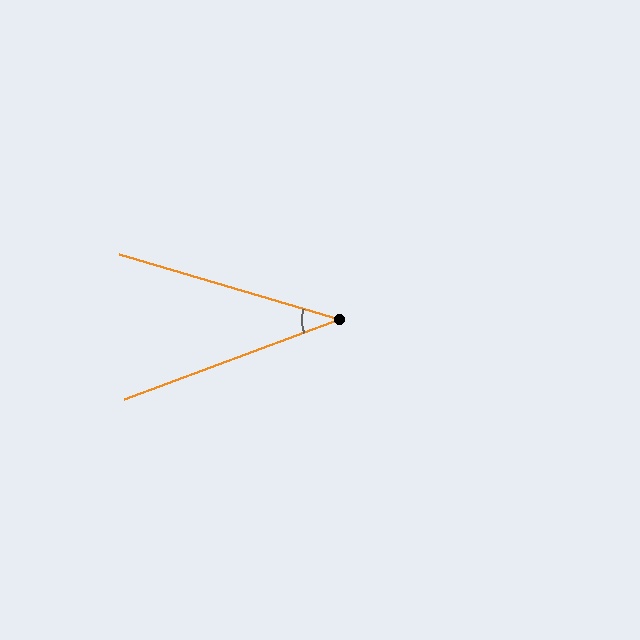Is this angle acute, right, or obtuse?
It is acute.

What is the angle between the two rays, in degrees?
Approximately 37 degrees.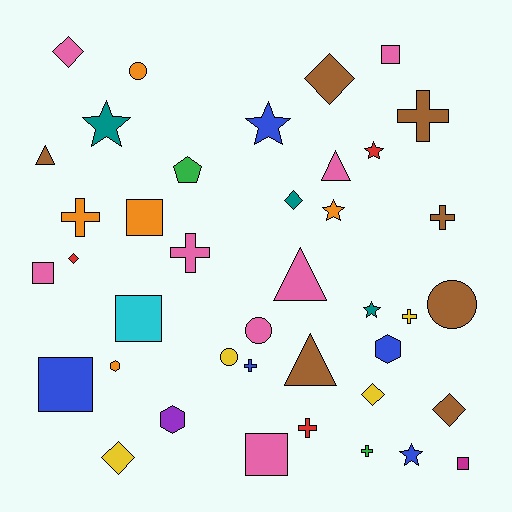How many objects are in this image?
There are 40 objects.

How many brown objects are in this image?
There are 7 brown objects.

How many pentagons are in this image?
There is 1 pentagon.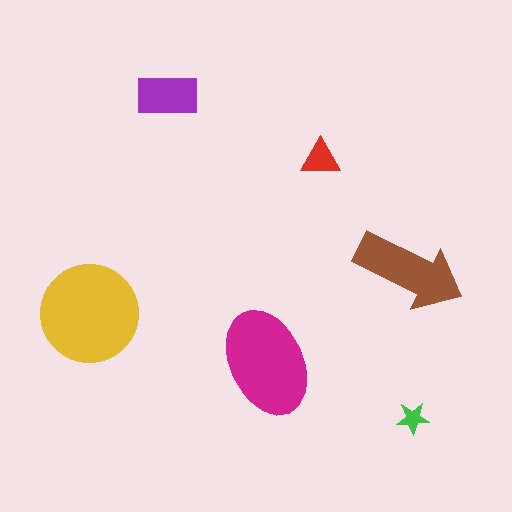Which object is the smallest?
The green star.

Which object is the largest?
The yellow circle.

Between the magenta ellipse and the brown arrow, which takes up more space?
The magenta ellipse.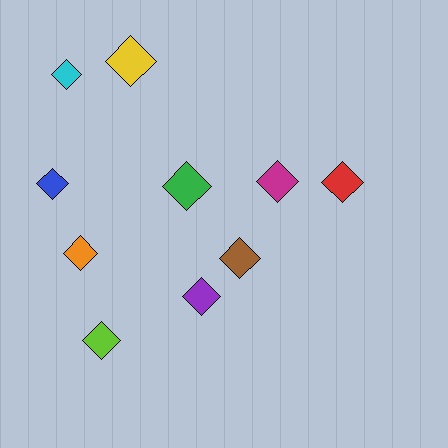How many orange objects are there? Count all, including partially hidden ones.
There is 1 orange object.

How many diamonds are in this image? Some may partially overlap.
There are 10 diamonds.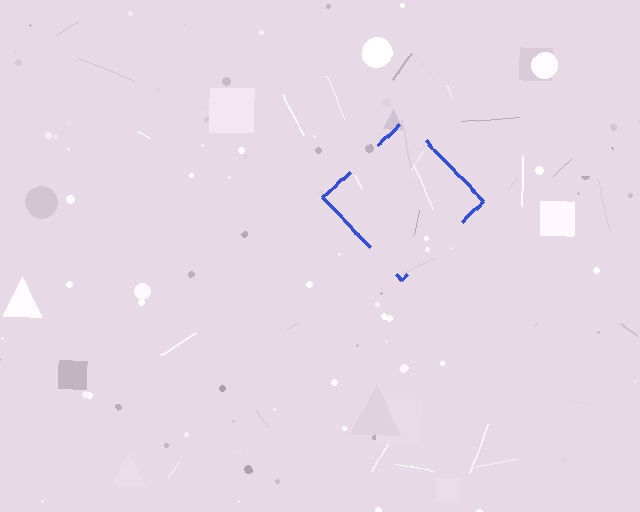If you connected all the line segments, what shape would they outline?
They would outline a diamond.